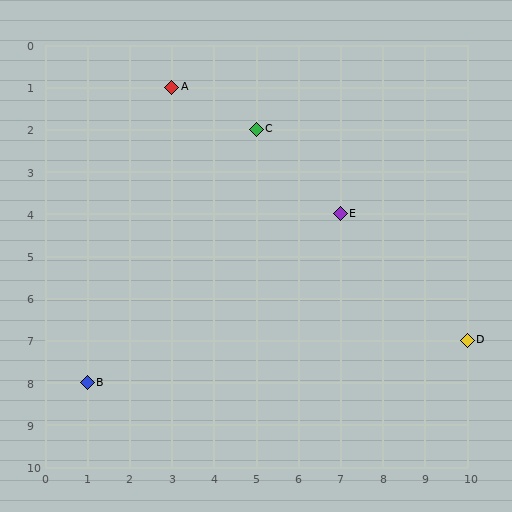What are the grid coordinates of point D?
Point D is at grid coordinates (10, 7).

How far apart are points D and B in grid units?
Points D and B are 9 columns and 1 row apart (about 9.1 grid units diagonally).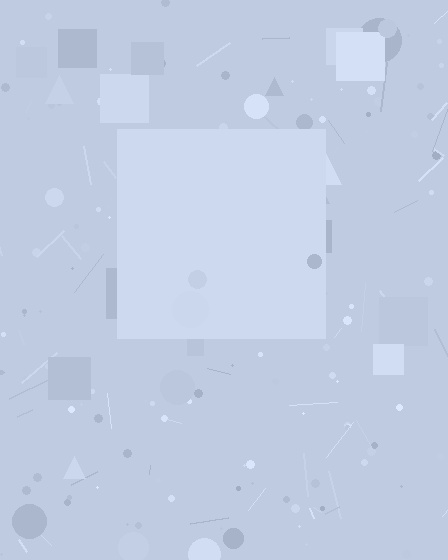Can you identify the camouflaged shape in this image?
The camouflaged shape is a square.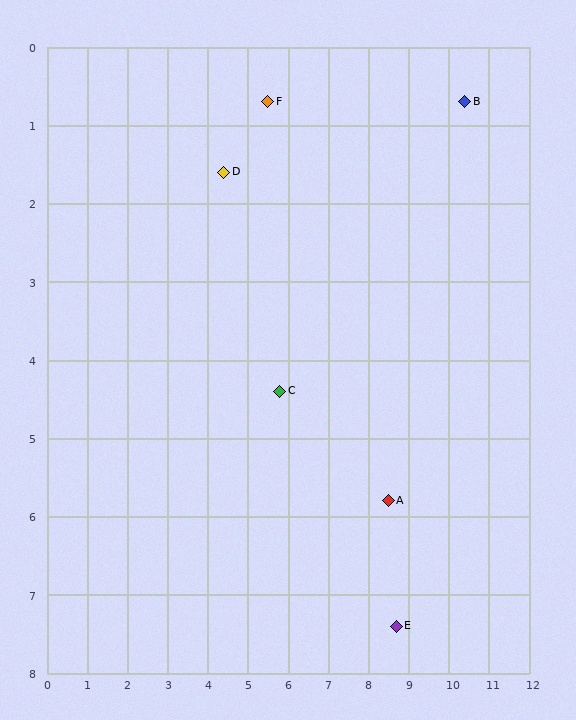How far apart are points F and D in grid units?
Points F and D are about 1.4 grid units apart.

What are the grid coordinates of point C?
Point C is at approximately (5.8, 4.4).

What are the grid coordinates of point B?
Point B is at approximately (10.4, 0.7).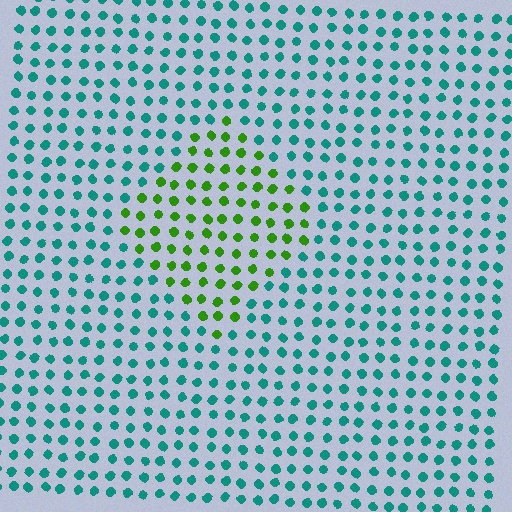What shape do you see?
I see a diamond.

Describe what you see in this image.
The image is filled with small teal elements in a uniform arrangement. A diamond-shaped region is visible where the elements are tinted to a slightly different hue, forming a subtle color boundary.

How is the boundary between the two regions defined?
The boundary is defined purely by a slight shift in hue (about 65 degrees). Spacing, size, and orientation are identical on both sides.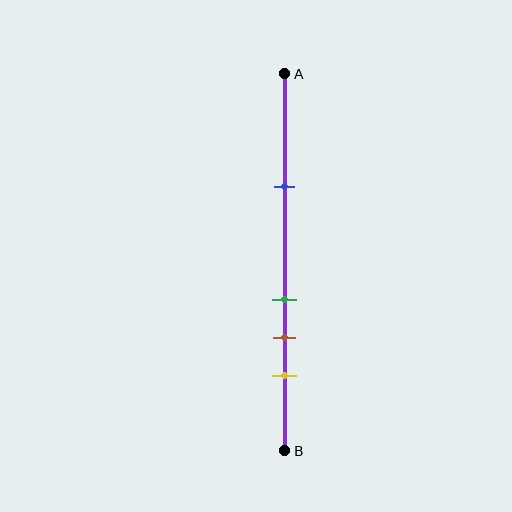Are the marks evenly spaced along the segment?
No, the marks are not evenly spaced.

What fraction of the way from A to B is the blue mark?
The blue mark is approximately 30% (0.3) of the way from A to B.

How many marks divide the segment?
There are 4 marks dividing the segment.